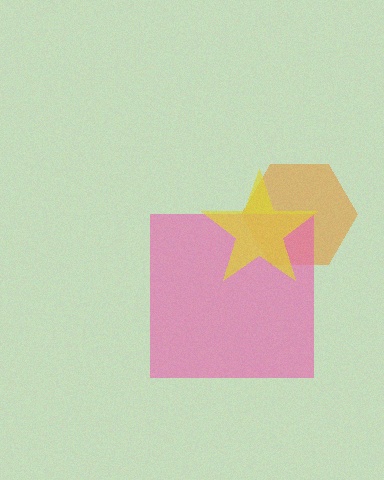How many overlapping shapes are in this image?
There are 3 overlapping shapes in the image.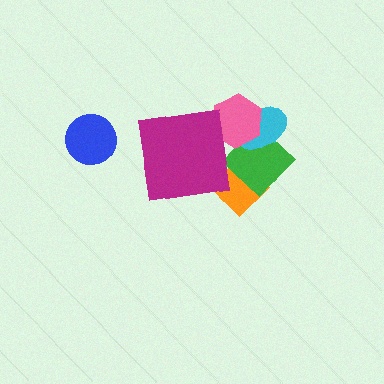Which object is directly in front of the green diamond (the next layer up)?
The cyan ellipse is directly in front of the green diamond.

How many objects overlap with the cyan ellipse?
2 objects overlap with the cyan ellipse.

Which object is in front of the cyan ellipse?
The pink hexagon is in front of the cyan ellipse.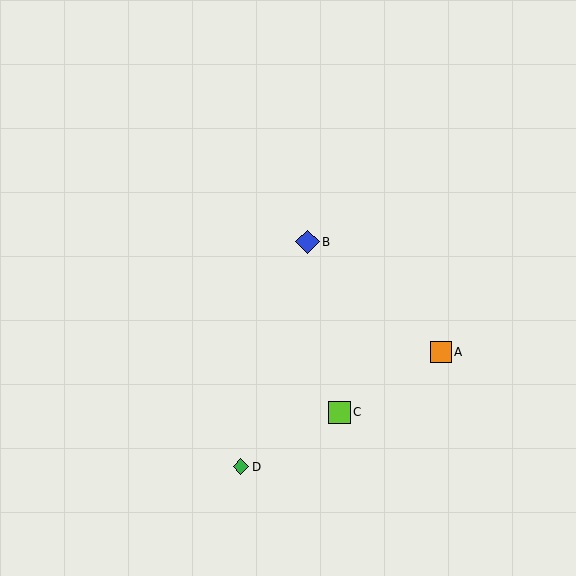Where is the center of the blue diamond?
The center of the blue diamond is at (308, 242).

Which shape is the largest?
The blue diamond (labeled B) is the largest.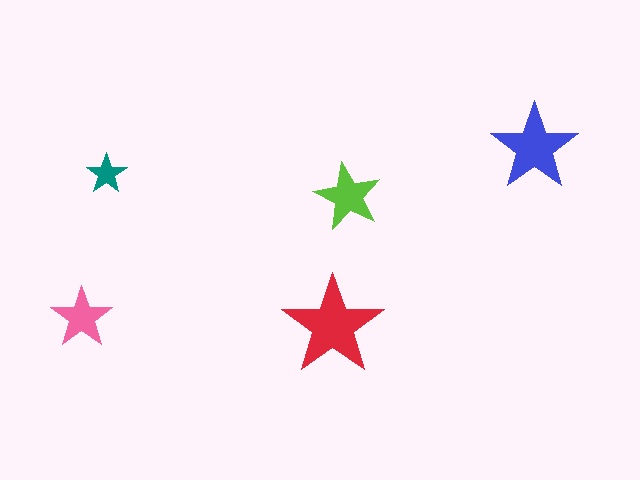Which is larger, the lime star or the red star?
The red one.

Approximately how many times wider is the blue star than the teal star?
About 2 times wider.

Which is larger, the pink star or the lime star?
The lime one.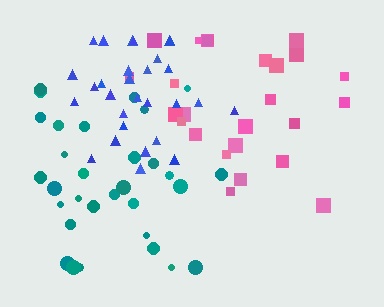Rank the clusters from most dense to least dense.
blue, teal, pink.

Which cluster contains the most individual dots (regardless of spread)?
Teal (31).